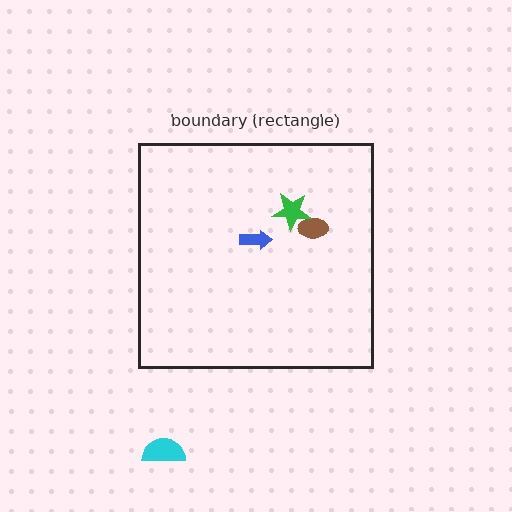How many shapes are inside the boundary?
3 inside, 1 outside.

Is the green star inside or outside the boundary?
Inside.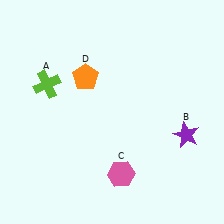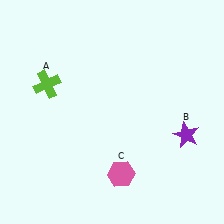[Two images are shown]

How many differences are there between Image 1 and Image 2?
There is 1 difference between the two images.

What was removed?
The orange pentagon (D) was removed in Image 2.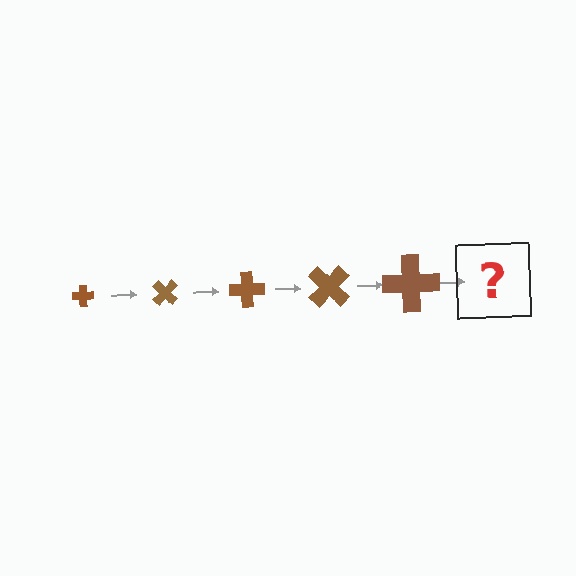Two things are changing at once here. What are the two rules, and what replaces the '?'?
The two rules are that the cross grows larger each step and it rotates 45 degrees each step. The '?' should be a cross, larger than the previous one and rotated 225 degrees from the start.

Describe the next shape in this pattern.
It should be a cross, larger than the previous one and rotated 225 degrees from the start.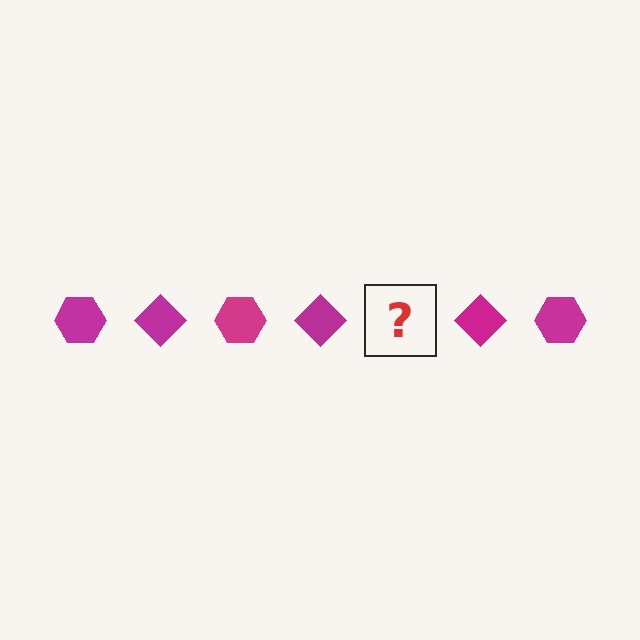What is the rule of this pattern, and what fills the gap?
The rule is that the pattern cycles through hexagon, diamond shapes in magenta. The gap should be filled with a magenta hexagon.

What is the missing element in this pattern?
The missing element is a magenta hexagon.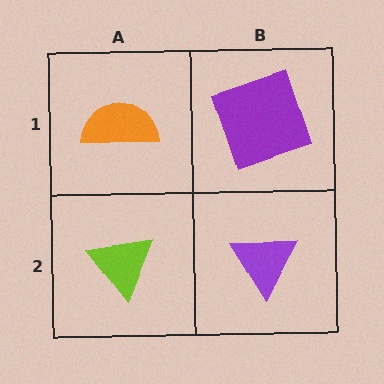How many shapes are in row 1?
2 shapes.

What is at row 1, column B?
A purple square.